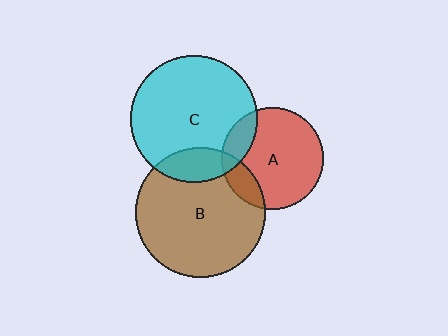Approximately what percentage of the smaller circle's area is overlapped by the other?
Approximately 15%.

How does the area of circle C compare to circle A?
Approximately 1.6 times.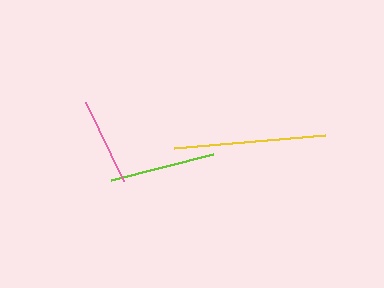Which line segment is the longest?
The yellow line is the longest at approximately 152 pixels.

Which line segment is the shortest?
The pink line is the shortest at approximately 88 pixels.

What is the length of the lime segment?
The lime segment is approximately 106 pixels long.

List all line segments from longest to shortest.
From longest to shortest: yellow, lime, pink.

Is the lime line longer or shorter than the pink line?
The lime line is longer than the pink line.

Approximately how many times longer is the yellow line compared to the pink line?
The yellow line is approximately 1.7 times the length of the pink line.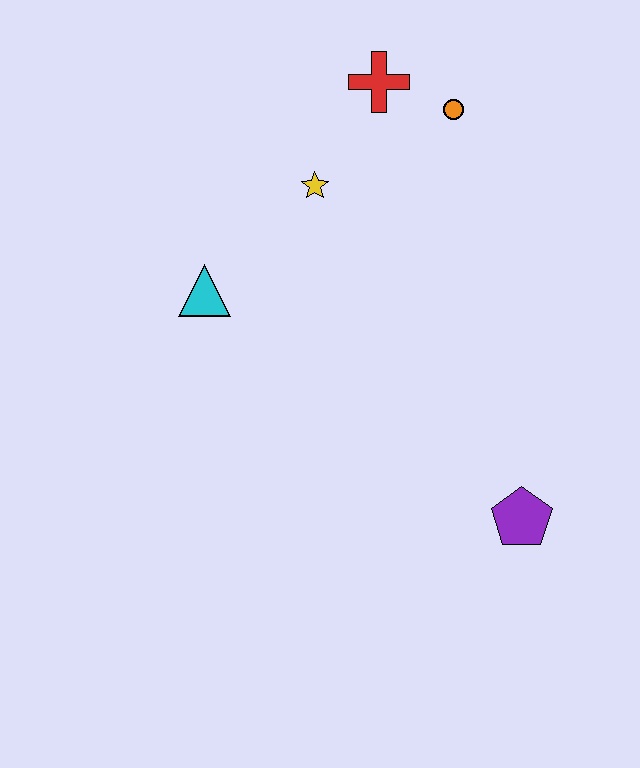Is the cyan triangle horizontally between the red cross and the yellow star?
No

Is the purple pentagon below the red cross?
Yes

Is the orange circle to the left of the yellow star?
No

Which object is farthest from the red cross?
The purple pentagon is farthest from the red cross.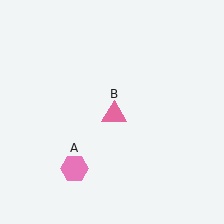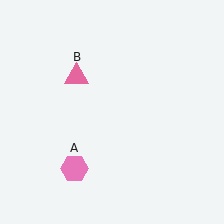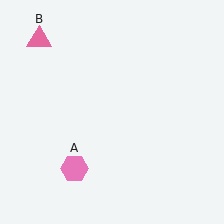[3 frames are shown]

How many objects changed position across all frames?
1 object changed position: pink triangle (object B).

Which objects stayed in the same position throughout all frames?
Pink hexagon (object A) remained stationary.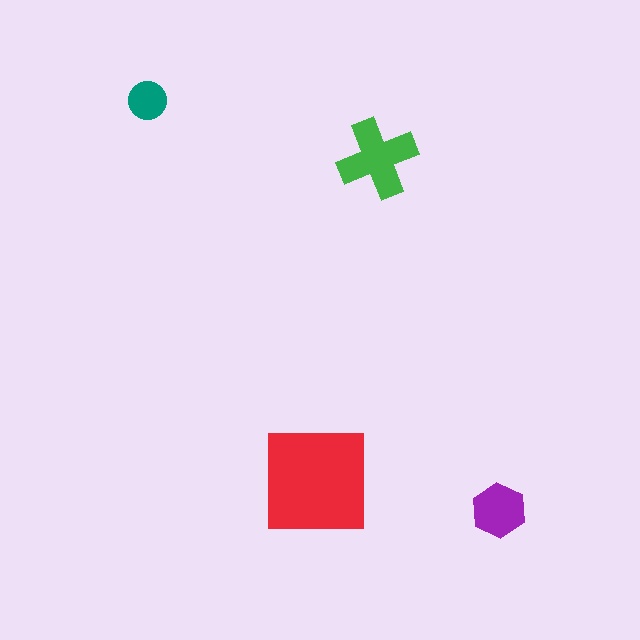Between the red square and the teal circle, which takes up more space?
The red square.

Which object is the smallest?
The teal circle.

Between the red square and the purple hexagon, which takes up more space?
The red square.